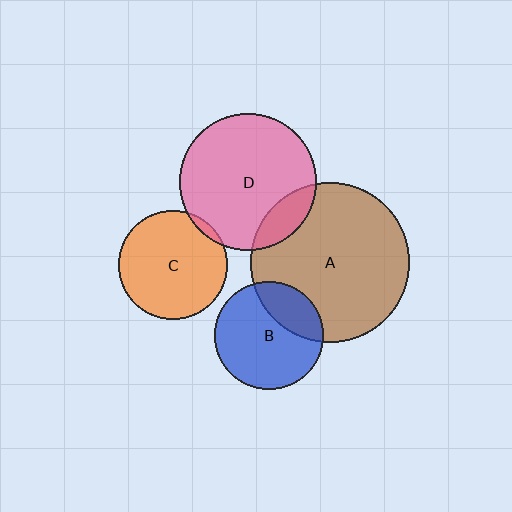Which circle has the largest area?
Circle A (brown).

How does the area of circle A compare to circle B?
Approximately 2.2 times.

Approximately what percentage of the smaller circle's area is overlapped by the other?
Approximately 5%.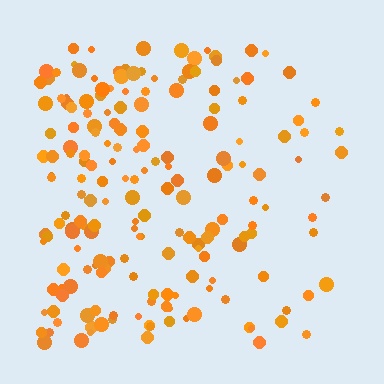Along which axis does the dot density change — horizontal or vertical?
Horizontal.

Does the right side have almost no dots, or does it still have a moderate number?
Still a moderate number, just noticeably fewer than the left.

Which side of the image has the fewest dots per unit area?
The right.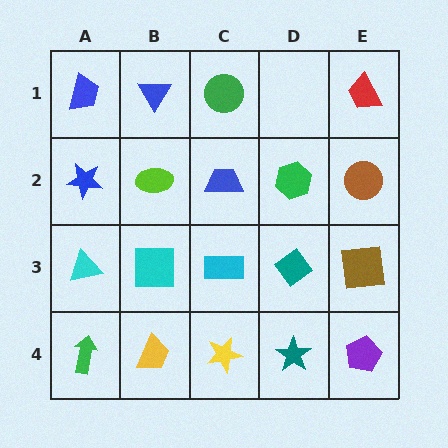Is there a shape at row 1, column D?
No, that cell is empty.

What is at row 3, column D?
A teal diamond.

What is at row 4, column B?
A yellow trapezoid.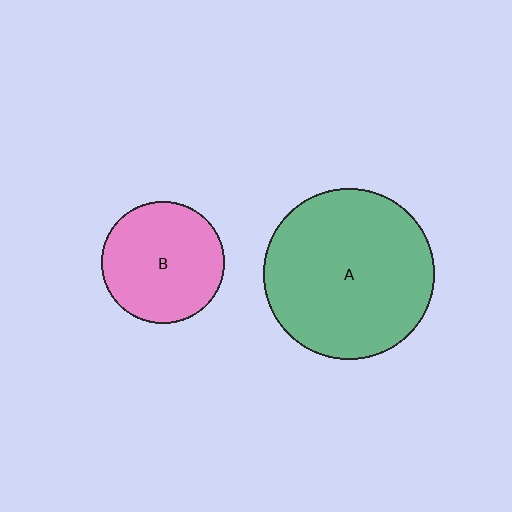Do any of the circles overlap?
No, none of the circles overlap.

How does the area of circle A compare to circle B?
Approximately 2.0 times.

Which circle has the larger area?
Circle A (green).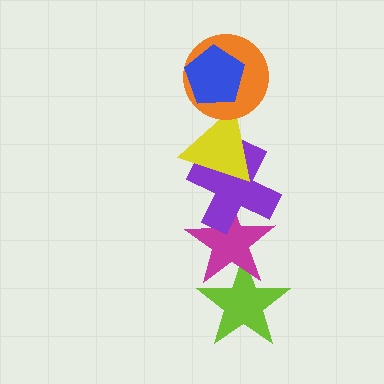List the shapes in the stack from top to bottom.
From top to bottom: the blue pentagon, the orange circle, the yellow triangle, the purple cross, the magenta star, the lime star.